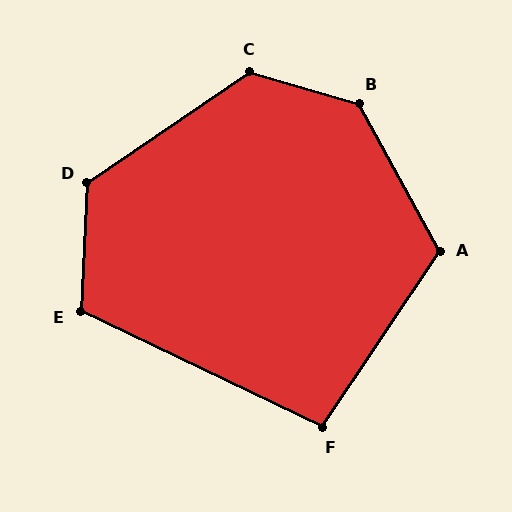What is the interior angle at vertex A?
Approximately 118 degrees (obtuse).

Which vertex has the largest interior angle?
B, at approximately 135 degrees.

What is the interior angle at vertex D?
Approximately 127 degrees (obtuse).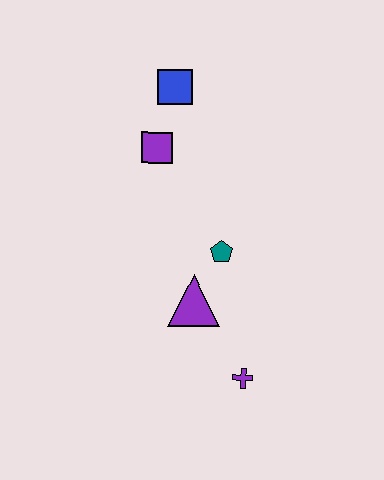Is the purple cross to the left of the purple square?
No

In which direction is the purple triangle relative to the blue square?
The purple triangle is below the blue square.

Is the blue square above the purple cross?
Yes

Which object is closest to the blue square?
The purple square is closest to the blue square.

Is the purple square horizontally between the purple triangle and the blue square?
No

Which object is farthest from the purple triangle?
The blue square is farthest from the purple triangle.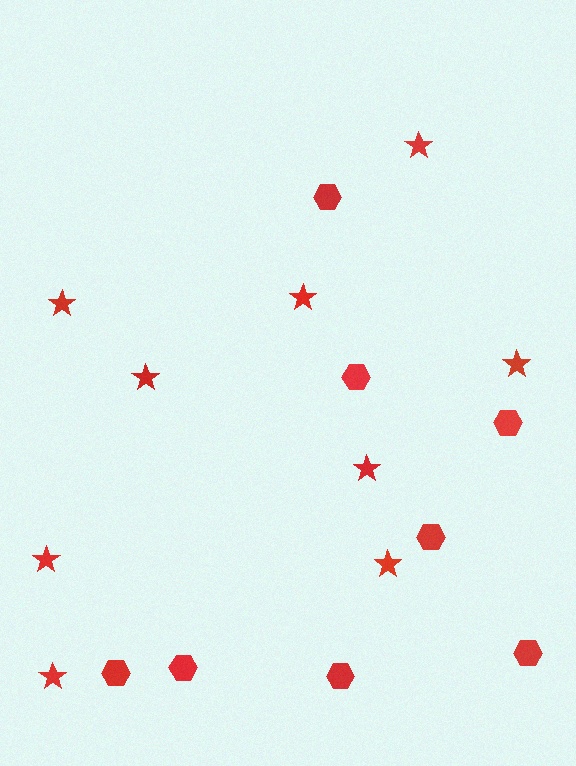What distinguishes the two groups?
There are 2 groups: one group of stars (9) and one group of hexagons (8).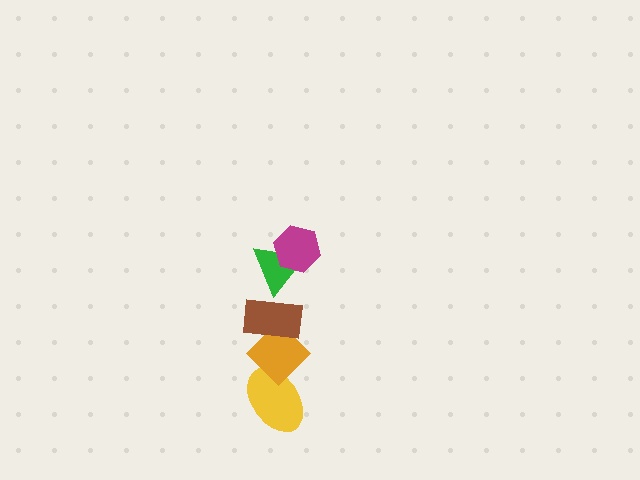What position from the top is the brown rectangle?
The brown rectangle is 3rd from the top.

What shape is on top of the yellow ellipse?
The orange diamond is on top of the yellow ellipse.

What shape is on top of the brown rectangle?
The green triangle is on top of the brown rectangle.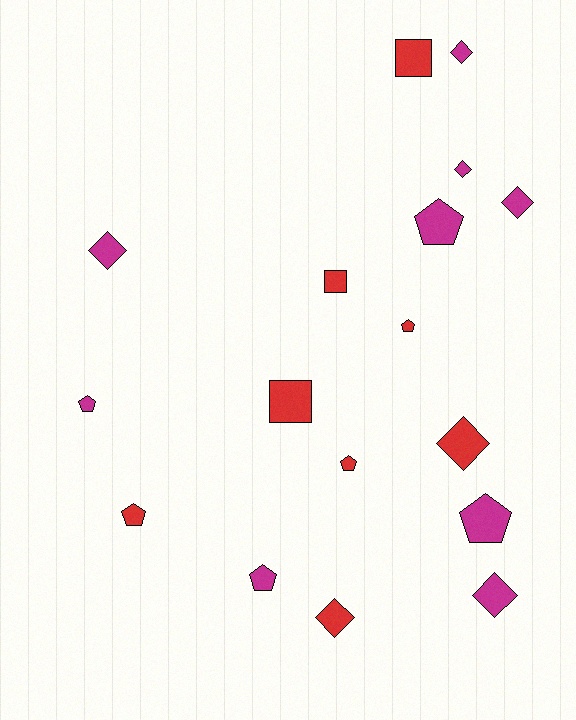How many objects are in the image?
There are 17 objects.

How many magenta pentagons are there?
There are 4 magenta pentagons.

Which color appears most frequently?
Magenta, with 9 objects.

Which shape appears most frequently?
Pentagon, with 7 objects.